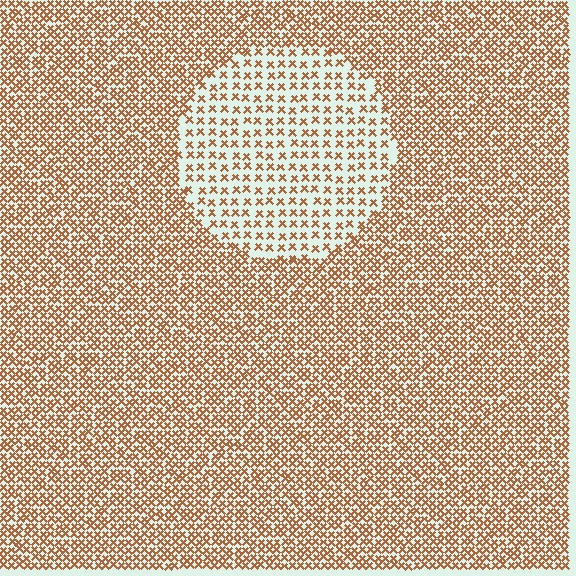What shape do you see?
I see a circle.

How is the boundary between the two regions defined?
The boundary is defined by a change in element density (approximately 2.2x ratio). All elements are the same color, size, and shape.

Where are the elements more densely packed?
The elements are more densely packed outside the circle boundary.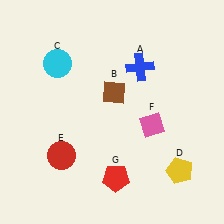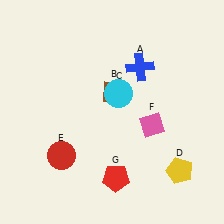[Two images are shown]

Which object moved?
The cyan circle (C) moved right.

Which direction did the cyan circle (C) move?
The cyan circle (C) moved right.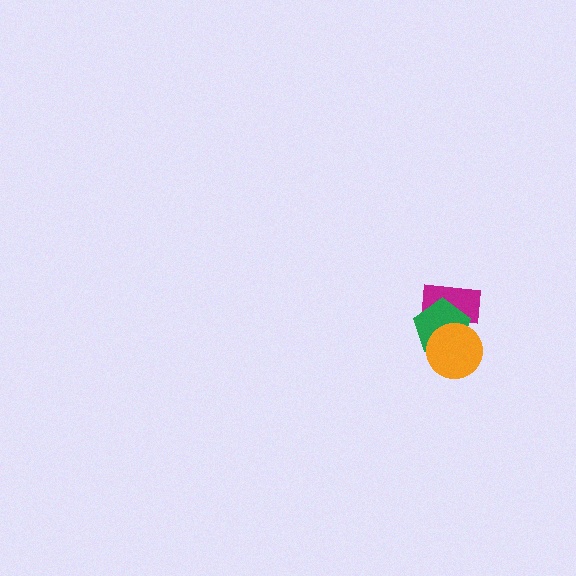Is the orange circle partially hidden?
No, no other shape covers it.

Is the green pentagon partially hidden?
Yes, it is partially covered by another shape.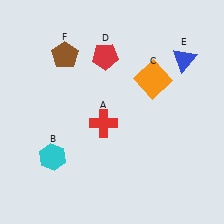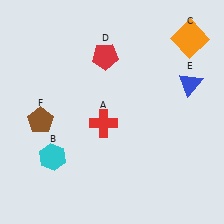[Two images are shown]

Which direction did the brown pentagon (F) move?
The brown pentagon (F) moved down.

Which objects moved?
The objects that moved are: the orange square (C), the blue triangle (E), the brown pentagon (F).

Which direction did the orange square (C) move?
The orange square (C) moved up.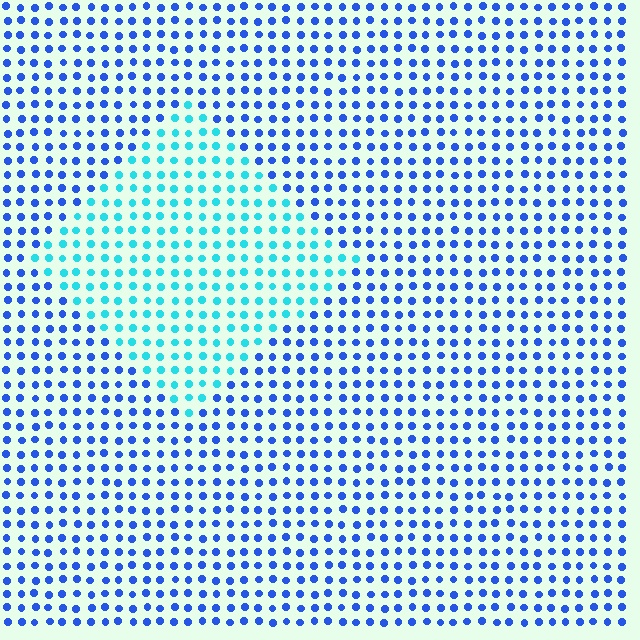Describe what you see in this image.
The image is filled with small blue elements in a uniform arrangement. A diamond-shaped region is visible where the elements are tinted to a slightly different hue, forming a subtle color boundary.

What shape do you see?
I see a diamond.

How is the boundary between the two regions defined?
The boundary is defined purely by a slight shift in hue (about 43 degrees). Spacing, size, and orientation are identical on both sides.